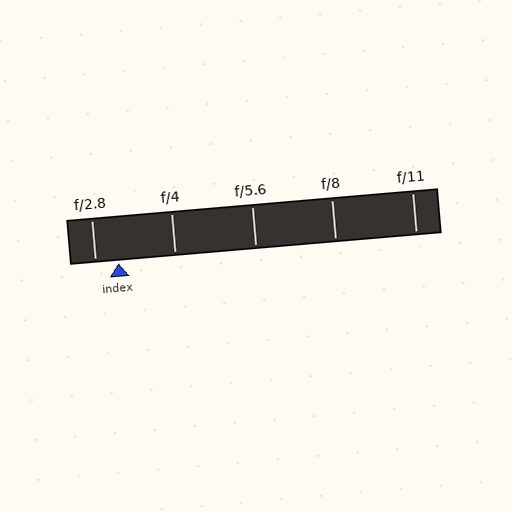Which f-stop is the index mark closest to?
The index mark is closest to f/2.8.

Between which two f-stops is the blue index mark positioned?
The index mark is between f/2.8 and f/4.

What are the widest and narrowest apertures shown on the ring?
The widest aperture shown is f/2.8 and the narrowest is f/11.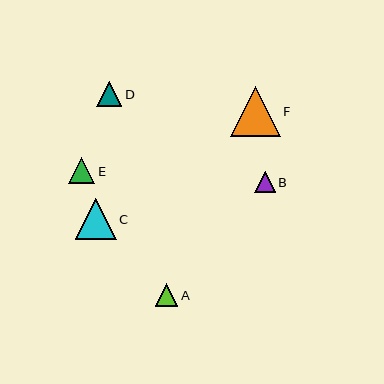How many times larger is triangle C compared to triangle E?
Triangle C is approximately 1.6 times the size of triangle E.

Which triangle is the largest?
Triangle F is the largest with a size of approximately 50 pixels.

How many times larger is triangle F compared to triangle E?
Triangle F is approximately 1.9 times the size of triangle E.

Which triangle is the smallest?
Triangle B is the smallest with a size of approximately 21 pixels.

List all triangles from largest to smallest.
From largest to smallest: F, C, E, D, A, B.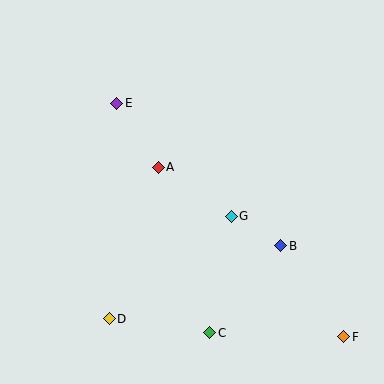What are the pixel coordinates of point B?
Point B is at (281, 246).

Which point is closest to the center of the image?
Point A at (158, 167) is closest to the center.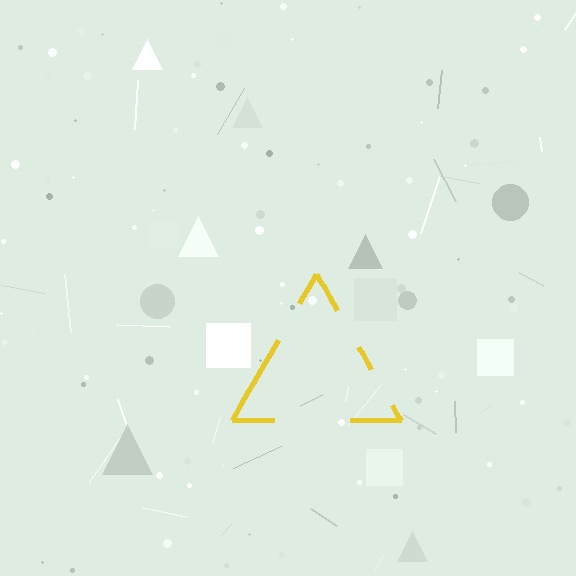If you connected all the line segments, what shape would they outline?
They would outline a triangle.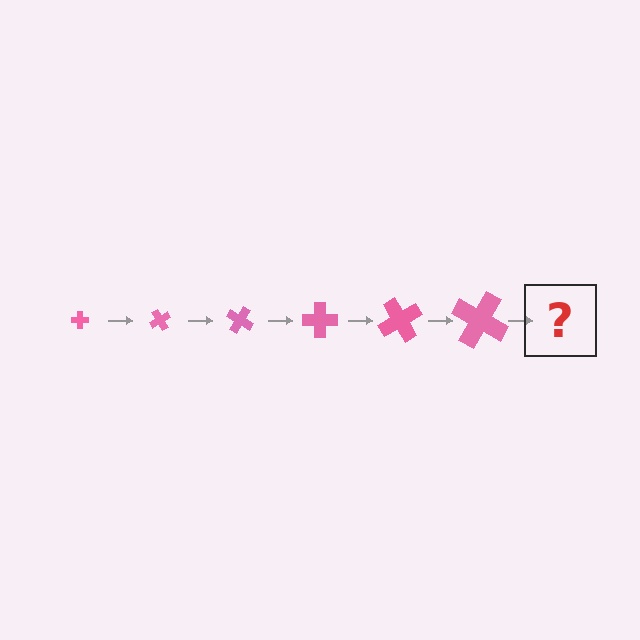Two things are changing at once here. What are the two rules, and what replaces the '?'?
The two rules are that the cross grows larger each step and it rotates 60 degrees each step. The '?' should be a cross, larger than the previous one and rotated 360 degrees from the start.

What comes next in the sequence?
The next element should be a cross, larger than the previous one and rotated 360 degrees from the start.